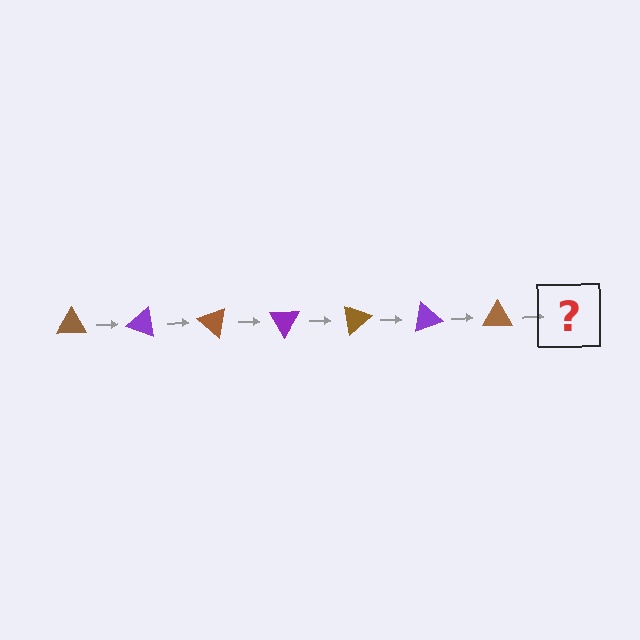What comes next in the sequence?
The next element should be a purple triangle, rotated 140 degrees from the start.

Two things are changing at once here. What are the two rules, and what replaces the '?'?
The two rules are that it rotates 20 degrees each step and the color cycles through brown and purple. The '?' should be a purple triangle, rotated 140 degrees from the start.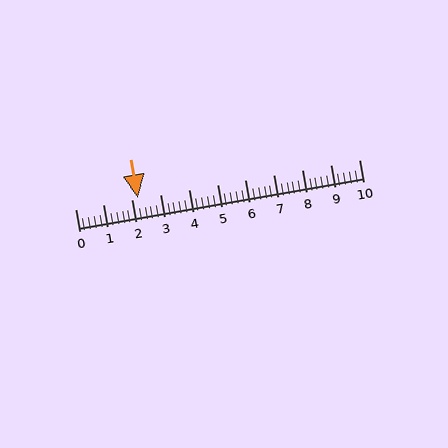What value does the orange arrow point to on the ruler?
The orange arrow points to approximately 2.2.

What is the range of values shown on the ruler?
The ruler shows values from 0 to 10.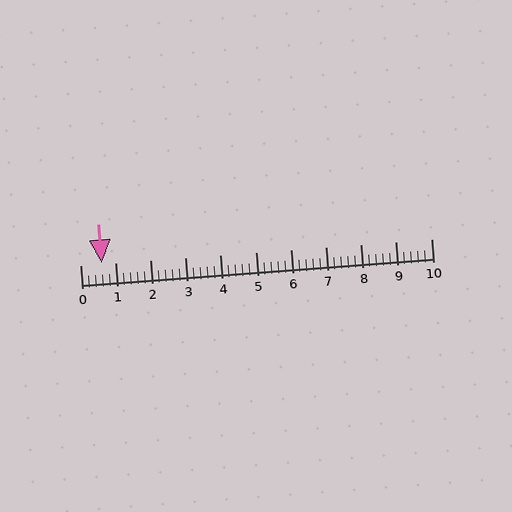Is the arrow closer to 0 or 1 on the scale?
The arrow is closer to 1.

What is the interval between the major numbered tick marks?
The major tick marks are spaced 1 units apart.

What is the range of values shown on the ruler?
The ruler shows values from 0 to 10.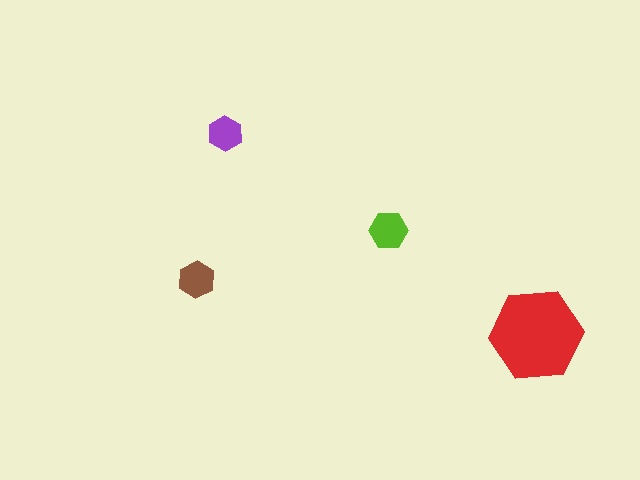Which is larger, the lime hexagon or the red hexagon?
The red one.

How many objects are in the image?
There are 4 objects in the image.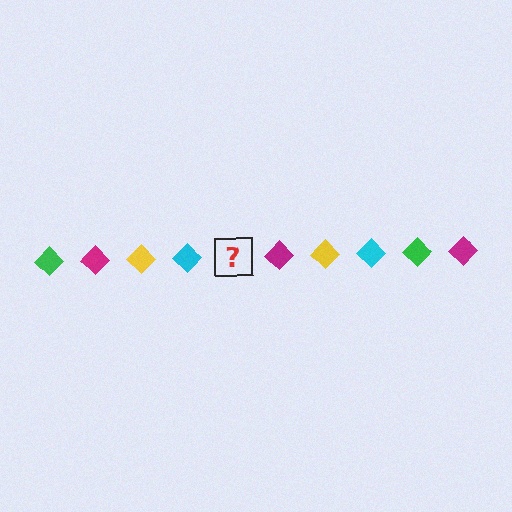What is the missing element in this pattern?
The missing element is a green diamond.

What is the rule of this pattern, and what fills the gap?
The rule is that the pattern cycles through green, magenta, yellow, cyan diamonds. The gap should be filled with a green diamond.